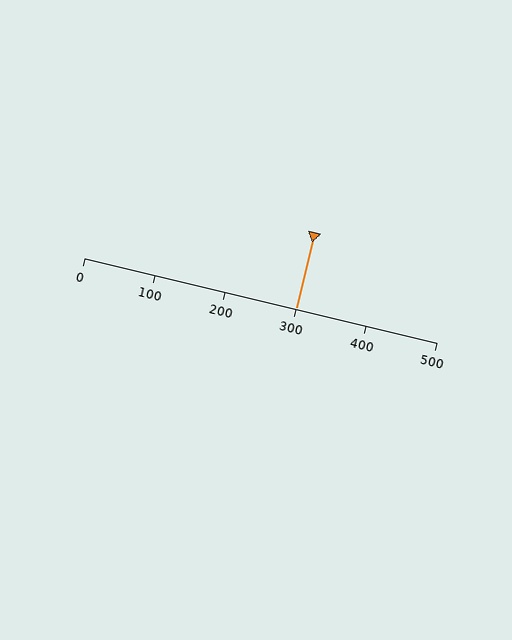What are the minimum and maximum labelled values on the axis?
The axis runs from 0 to 500.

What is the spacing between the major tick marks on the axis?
The major ticks are spaced 100 apart.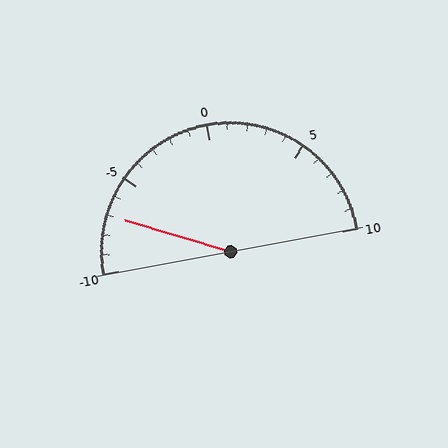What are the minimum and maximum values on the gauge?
The gauge ranges from -10 to 10.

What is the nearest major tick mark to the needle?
The nearest major tick mark is -5.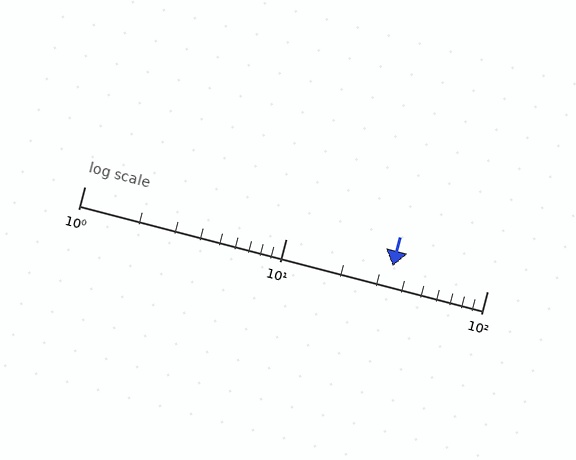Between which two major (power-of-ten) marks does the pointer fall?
The pointer is between 10 and 100.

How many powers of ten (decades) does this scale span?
The scale spans 2 decades, from 1 to 100.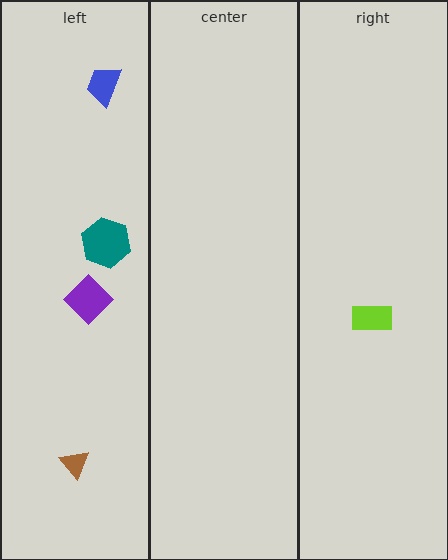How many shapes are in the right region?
1.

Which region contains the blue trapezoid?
The left region.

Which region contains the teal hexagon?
The left region.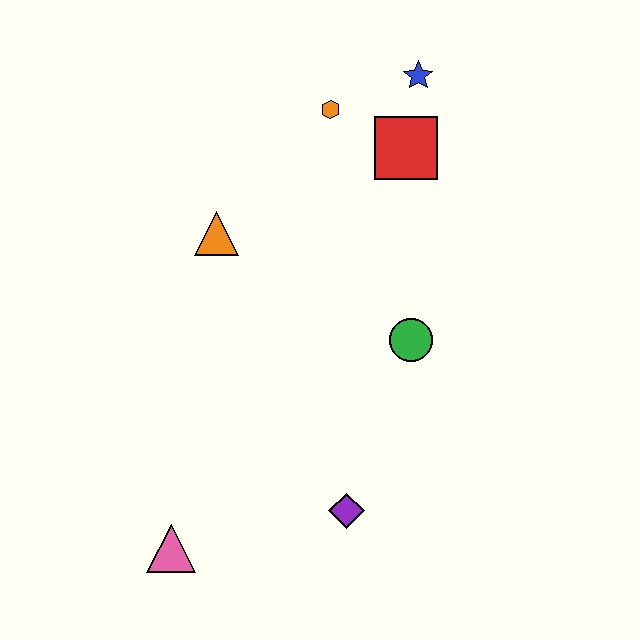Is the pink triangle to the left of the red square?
Yes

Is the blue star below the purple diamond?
No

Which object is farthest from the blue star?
The pink triangle is farthest from the blue star.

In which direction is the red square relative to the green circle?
The red square is above the green circle.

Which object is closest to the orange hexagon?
The red square is closest to the orange hexagon.